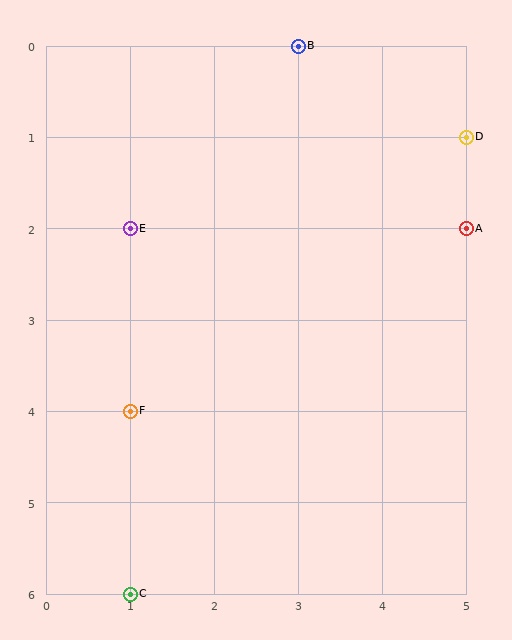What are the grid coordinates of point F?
Point F is at grid coordinates (1, 4).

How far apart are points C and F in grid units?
Points C and F are 2 rows apart.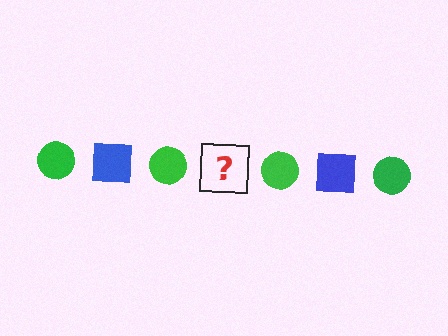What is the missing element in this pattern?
The missing element is a blue square.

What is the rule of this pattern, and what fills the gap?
The rule is that the pattern alternates between green circle and blue square. The gap should be filled with a blue square.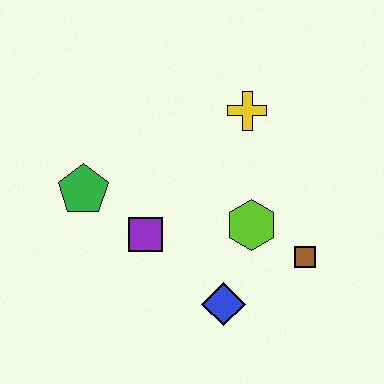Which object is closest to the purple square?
The green pentagon is closest to the purple square.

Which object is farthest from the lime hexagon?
The green pentagon is farthest from the lime hexagon.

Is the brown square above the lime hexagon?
No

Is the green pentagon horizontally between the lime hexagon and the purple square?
No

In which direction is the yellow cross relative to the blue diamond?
The yellow cross is above the blue diamond.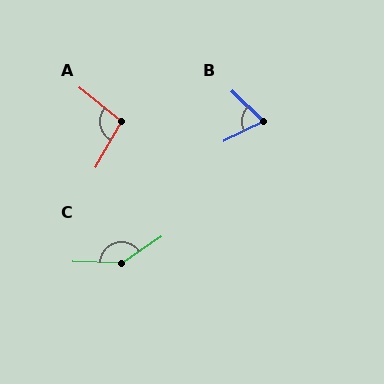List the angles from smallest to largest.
B (70°), A (99°), C (145°).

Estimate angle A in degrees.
Approximately 99 degrees.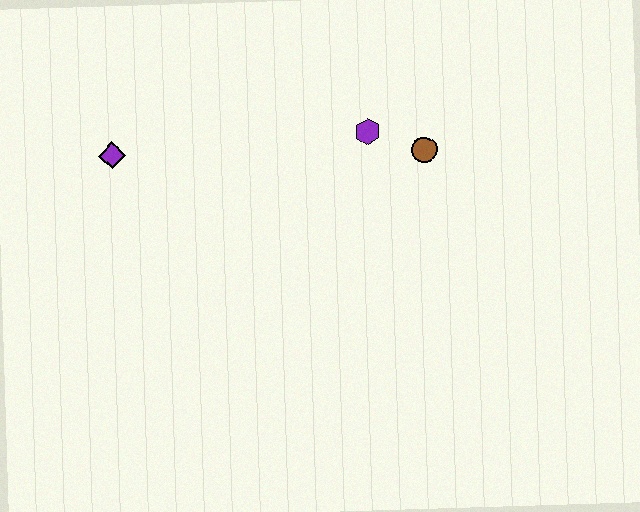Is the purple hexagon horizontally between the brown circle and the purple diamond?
Yes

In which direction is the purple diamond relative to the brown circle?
The purple diamond is to the left of the brown circle.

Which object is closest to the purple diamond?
The purple hexagon is closest to the purple diamond.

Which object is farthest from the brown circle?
The purple diamond is farthest from the brown circle.